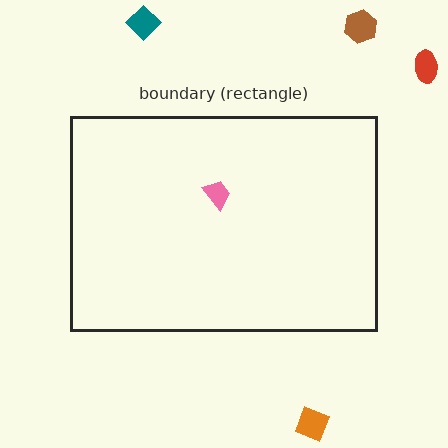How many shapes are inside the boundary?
1 inside, 4 outside.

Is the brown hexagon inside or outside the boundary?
Outside.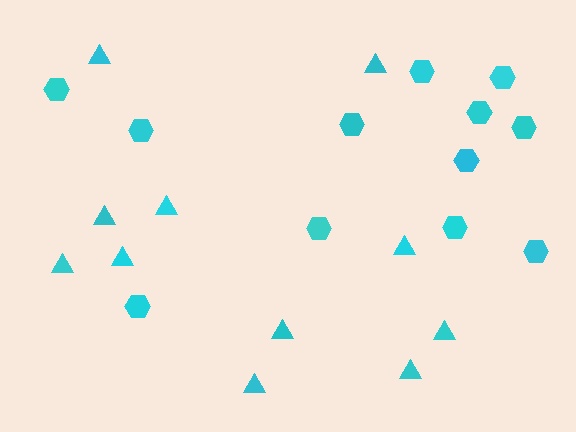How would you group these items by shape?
There are 2 groups: one group of triangles (11) and one group of hexagons (12).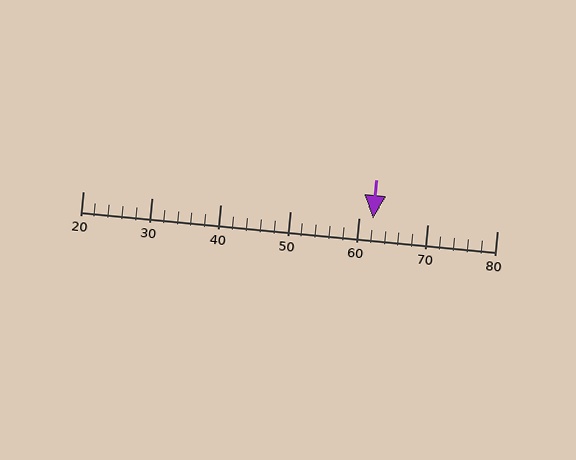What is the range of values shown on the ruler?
The ruler shows values from 20 to 80.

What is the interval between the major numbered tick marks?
The major tick marks are spaced 10 units apart.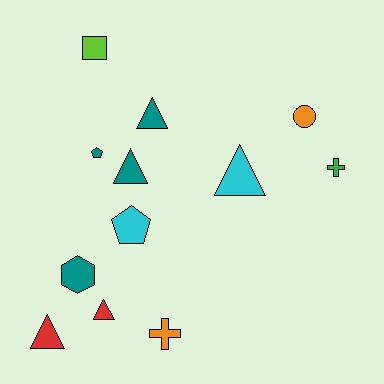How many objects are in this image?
There are 12 objects.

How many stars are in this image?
There are no stars.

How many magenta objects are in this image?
There are no magenta objects.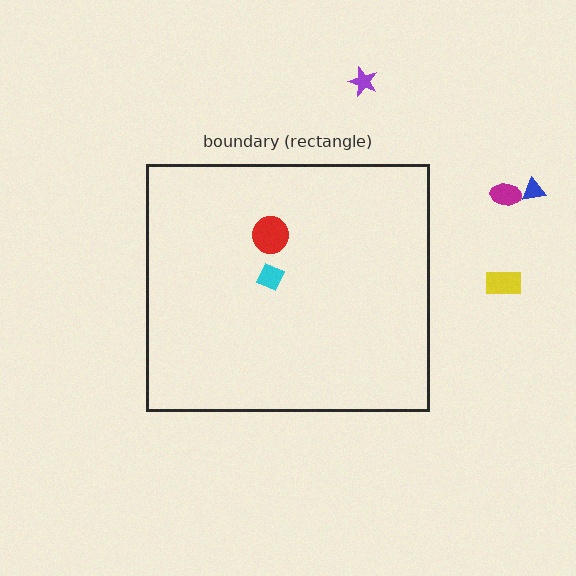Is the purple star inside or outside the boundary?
Outside.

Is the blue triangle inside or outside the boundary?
Outside.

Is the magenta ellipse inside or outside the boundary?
Outside.